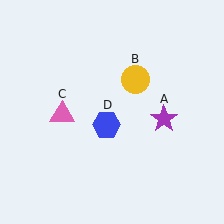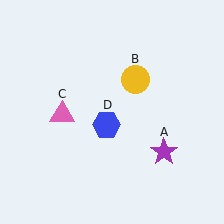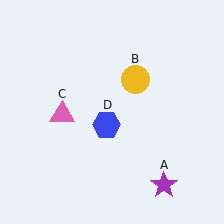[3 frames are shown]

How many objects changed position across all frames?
1 object changed position: purple star (object A).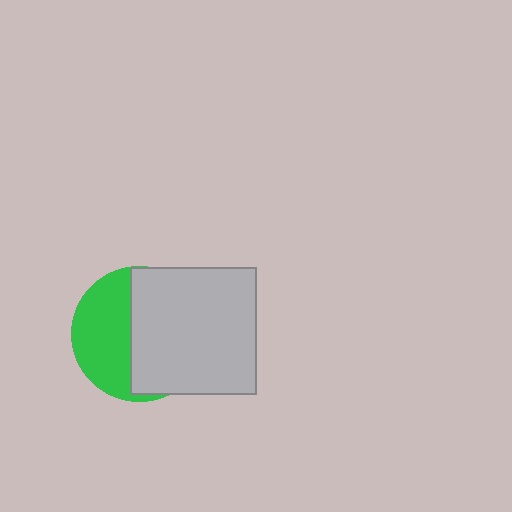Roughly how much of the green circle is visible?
A small part of it is visible (roughly 42%).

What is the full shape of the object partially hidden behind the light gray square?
The partially hidden object is a green circle.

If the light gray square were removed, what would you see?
You would see the complete green circle.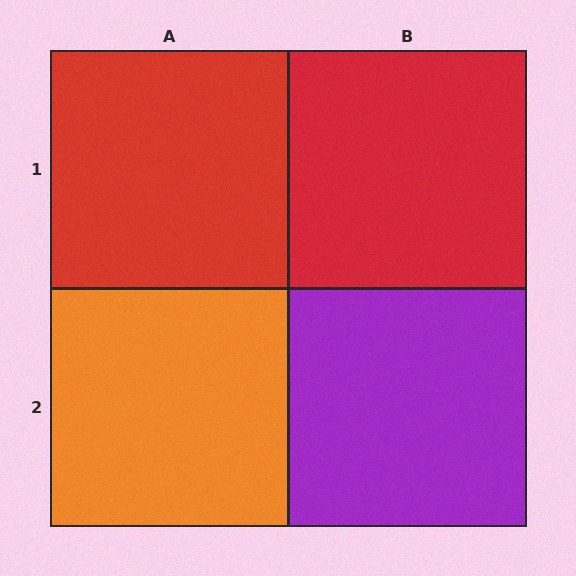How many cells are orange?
1 cell is orange.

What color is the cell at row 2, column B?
Purple.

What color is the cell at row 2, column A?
Orange.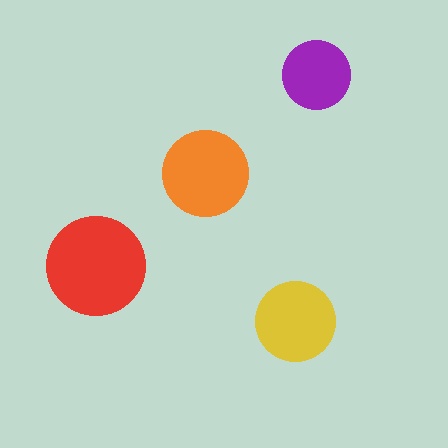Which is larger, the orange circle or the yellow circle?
The orange one.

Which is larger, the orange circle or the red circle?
The red one.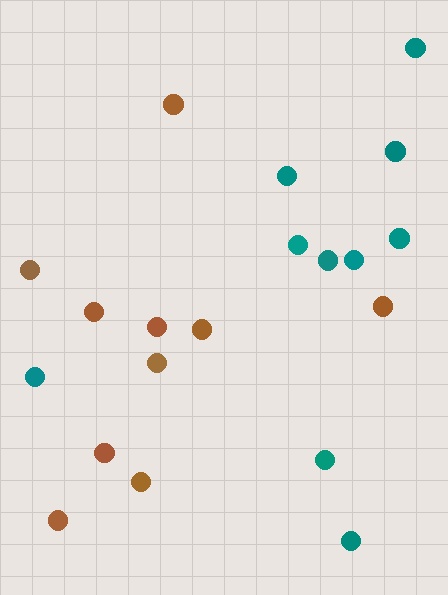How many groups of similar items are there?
There are 2 groups: one group of teal circles (10) and one group of brown circles (10).